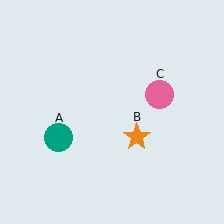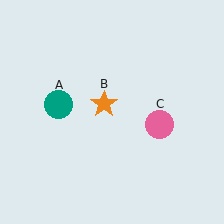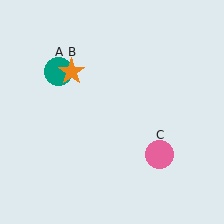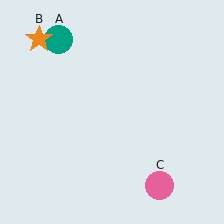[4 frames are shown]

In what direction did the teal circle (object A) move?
The teal circle (object A) moved up.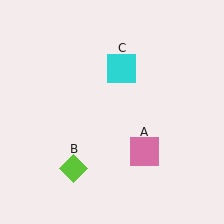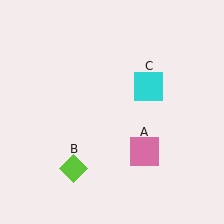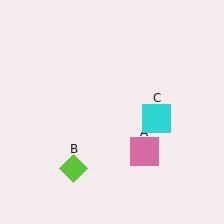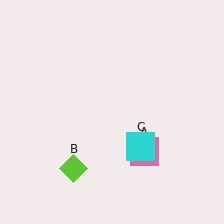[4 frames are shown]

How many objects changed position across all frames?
1 object changed position: cyan square (object C).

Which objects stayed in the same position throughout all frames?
Pink square (object A) and lime diamond (object B) remained stationary.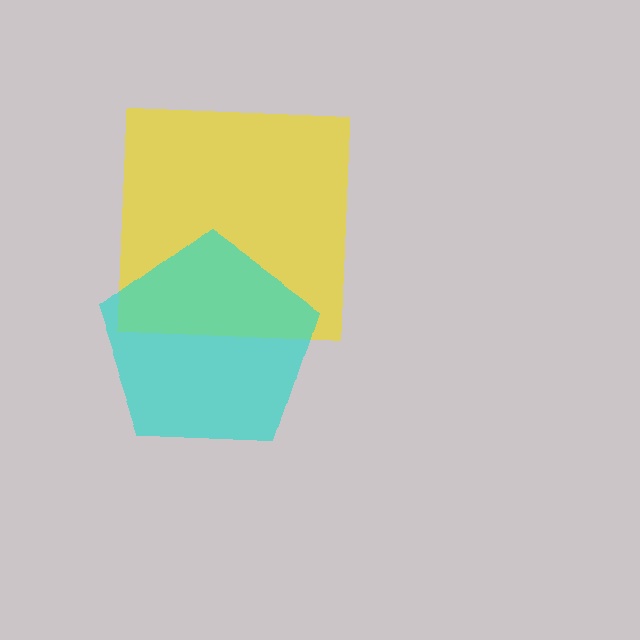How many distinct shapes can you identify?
There are 2 distinct shapes: a yellow square, a cyan pentagon.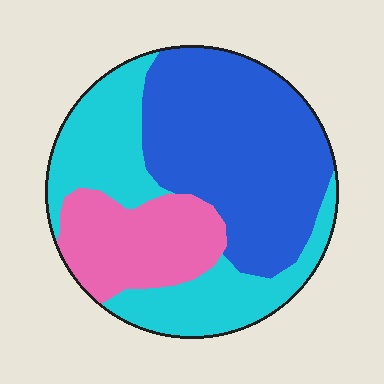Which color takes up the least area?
Pink, at roughly 20%.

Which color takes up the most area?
Blue, at roughly 45%.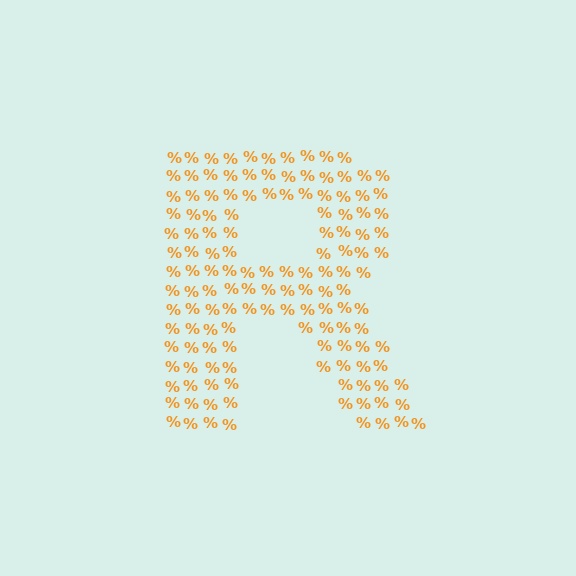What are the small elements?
The small elements are percent signs.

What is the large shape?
The large shape is the letter R.